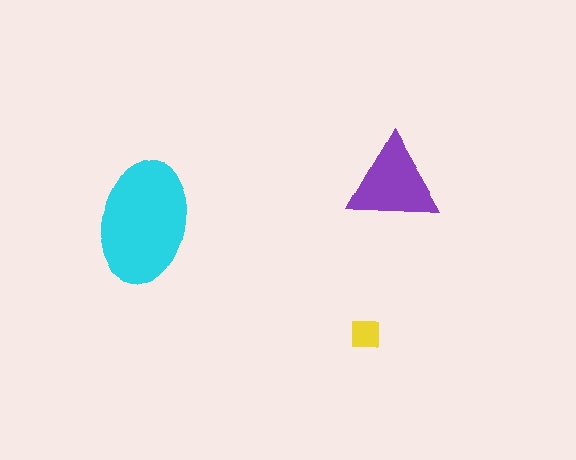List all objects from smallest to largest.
The yellow square, the purple triangle, the cyan ellipse.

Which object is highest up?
The purple triangle is topmost.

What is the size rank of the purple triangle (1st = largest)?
2nd.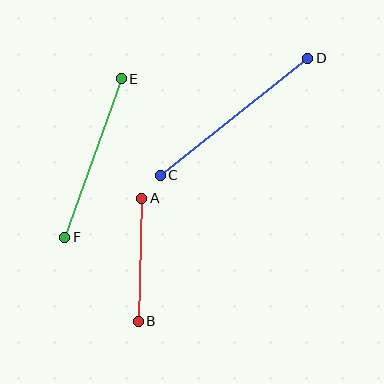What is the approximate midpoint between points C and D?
The midpoint is at approximately (234, 117) pixels.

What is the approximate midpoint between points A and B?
The midpoint is at approximately (140, 260) pixels.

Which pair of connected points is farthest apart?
Points C and D are farthest apart.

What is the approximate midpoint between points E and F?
The midpoint is at approximately (93, 158) pixels.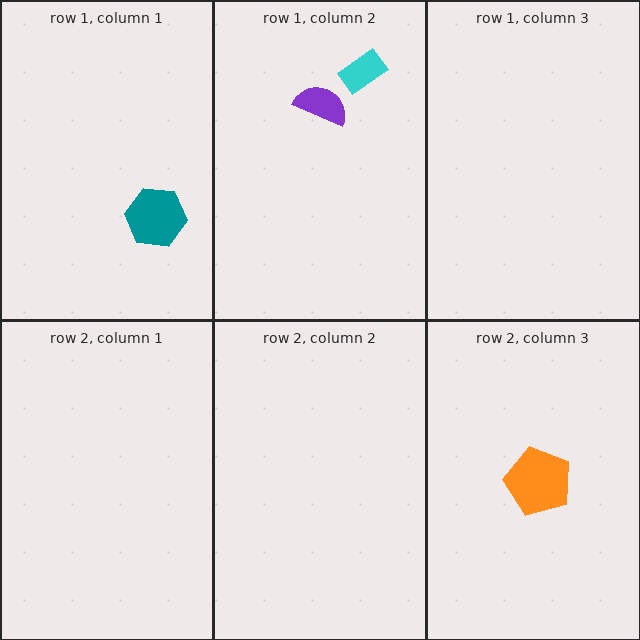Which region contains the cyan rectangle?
The row 1, column 2 region.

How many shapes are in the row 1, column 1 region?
1.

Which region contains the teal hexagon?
The row 1, column 1 region.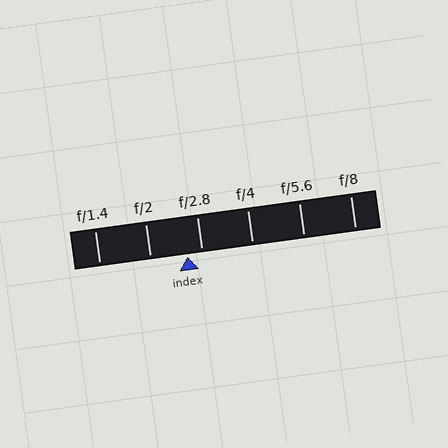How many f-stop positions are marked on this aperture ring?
There are 6 f-stop positions marked.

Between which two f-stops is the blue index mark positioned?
The index mark is between f/2 and f/2.8.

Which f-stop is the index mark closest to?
The index mark is closest to f/2.8.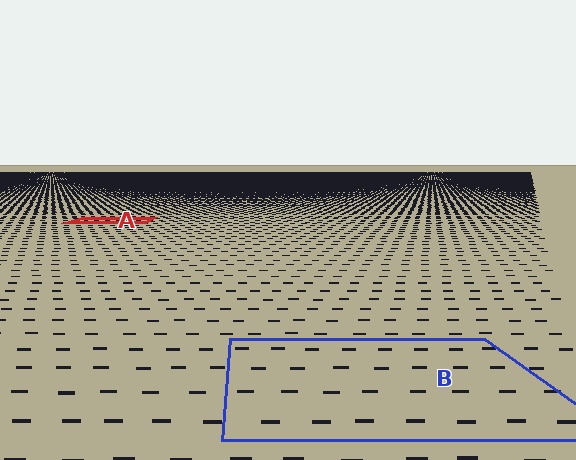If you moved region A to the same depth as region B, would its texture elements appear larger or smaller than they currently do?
They would appear larger. At a closer depth, the same texture elements are projected at a bigger on-screen size.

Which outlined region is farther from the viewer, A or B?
Region A is farther from the viewer — the texture elements inside it appear smaller and more densely packed.